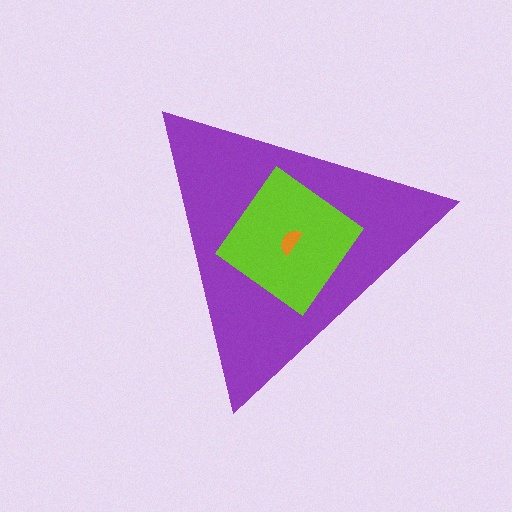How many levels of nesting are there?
3.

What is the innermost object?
The orange semicircle.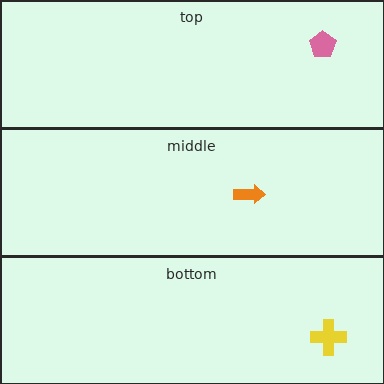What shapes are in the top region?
The pink pentagon.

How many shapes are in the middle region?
1.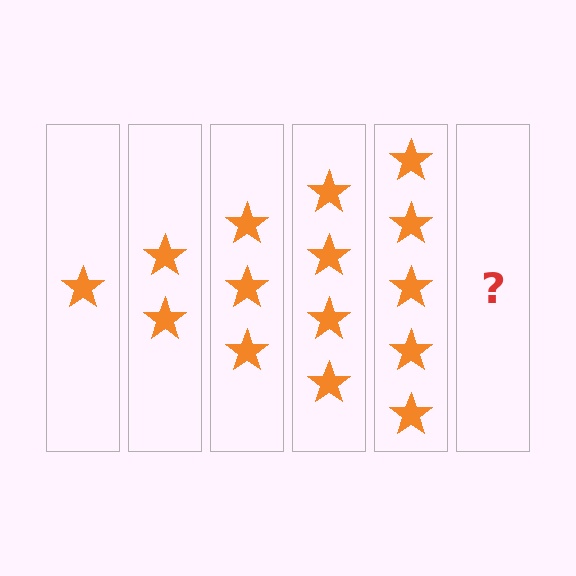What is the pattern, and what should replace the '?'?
The pattern is that each step adds one more star. The '?' should be 6 stars.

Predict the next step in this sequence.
The next step is 6 stars.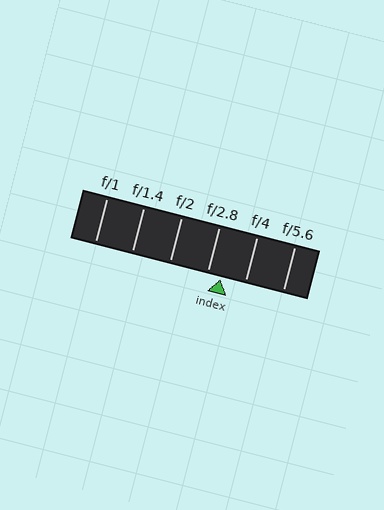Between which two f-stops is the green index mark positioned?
The index mark is between f/2.8 and f/4.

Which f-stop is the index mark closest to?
The index mark is closest to f/2.8.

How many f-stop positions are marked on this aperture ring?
There are 6 f-stop positions marked.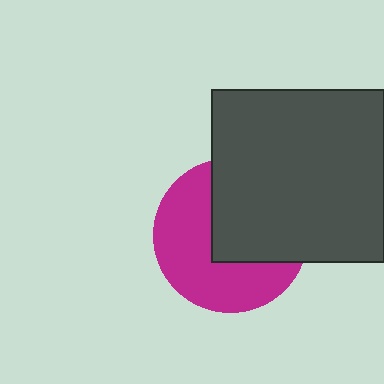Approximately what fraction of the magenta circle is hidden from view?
Roughly 47% of the magenta circle is hidden behind the dark gray square.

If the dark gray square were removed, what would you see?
You would see the complete magenta circle.